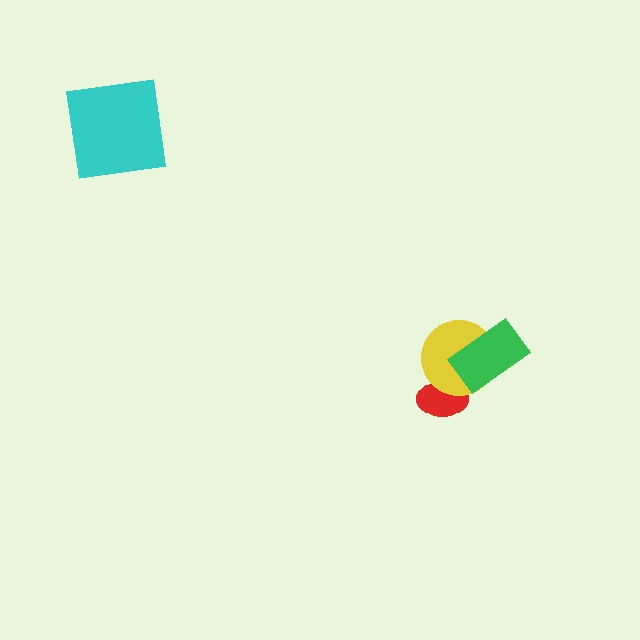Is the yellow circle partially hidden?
Yes, it is partially covered by another shape.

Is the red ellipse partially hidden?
Yes, it is partially covered by another shape.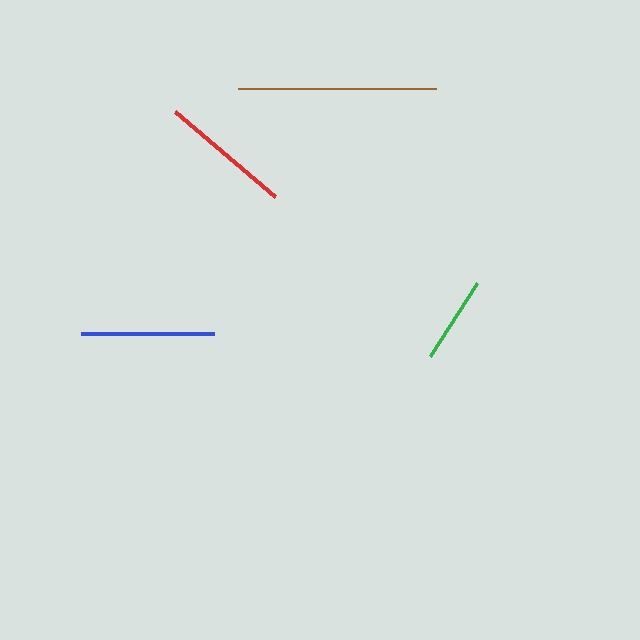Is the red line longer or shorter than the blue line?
The blue line is longer than the red line.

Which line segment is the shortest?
The green line is the shortest at approximately 88 pixels.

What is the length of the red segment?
The red segment is approximately 132 pixels long.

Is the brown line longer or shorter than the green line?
The brown line is longer than the green line.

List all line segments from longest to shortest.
From longest to shortest: brown, blue, red, green.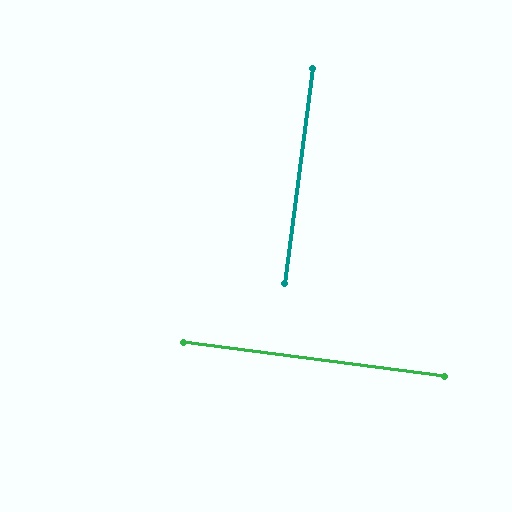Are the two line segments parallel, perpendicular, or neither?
Perpendicular — they meet at approximately 90°.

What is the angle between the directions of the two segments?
Approximately 90 degrees.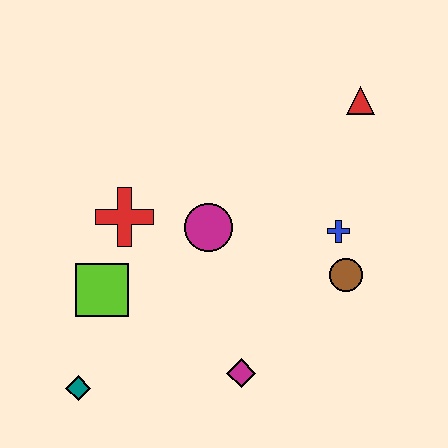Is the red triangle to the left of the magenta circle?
No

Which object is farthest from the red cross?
The red triangle is farthest from the red cross.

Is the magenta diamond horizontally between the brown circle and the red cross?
Yes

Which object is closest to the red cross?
The lime square is closest to the red cross.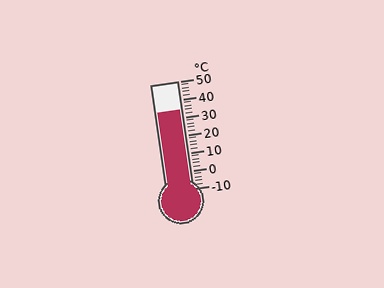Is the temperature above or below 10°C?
The temperature is above 10°C.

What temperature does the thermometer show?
The thermometer shows approximately 34°C.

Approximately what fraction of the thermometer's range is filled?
The thermometer is filled to approximately 75% of its range.